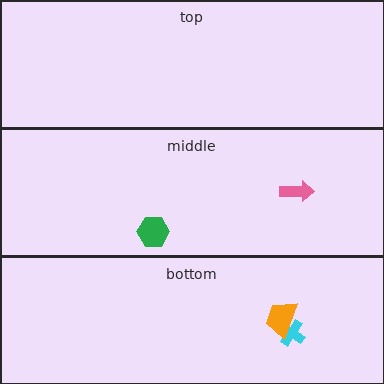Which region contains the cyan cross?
The bottom region.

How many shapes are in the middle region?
2.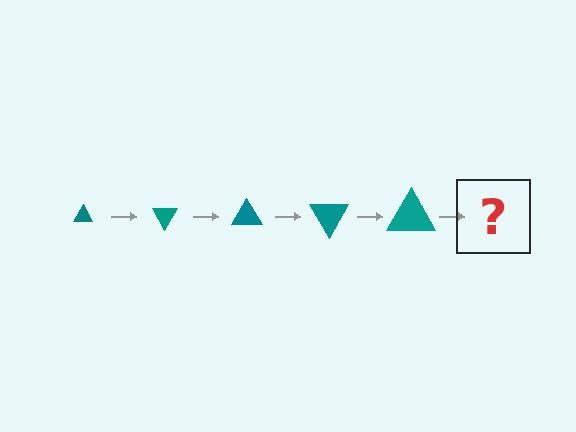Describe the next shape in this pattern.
It should be a triangle, larger than the previous one and rotated 300 degrees from the start.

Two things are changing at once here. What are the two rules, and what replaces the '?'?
The two rules are that the triangle grows larger each step and it rotates 60 degrees each step. The '?' should be a triangle, larger than the previous one and rotated 300 degrees from the start.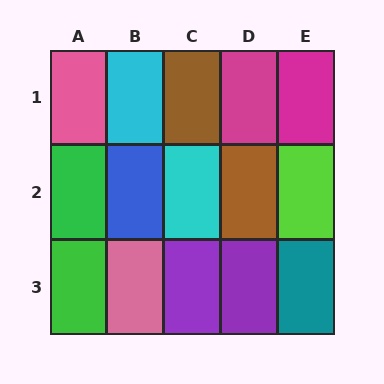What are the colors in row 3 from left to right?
Green, pink, purple, purple, teal.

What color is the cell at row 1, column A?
Pink.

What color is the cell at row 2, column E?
Lime.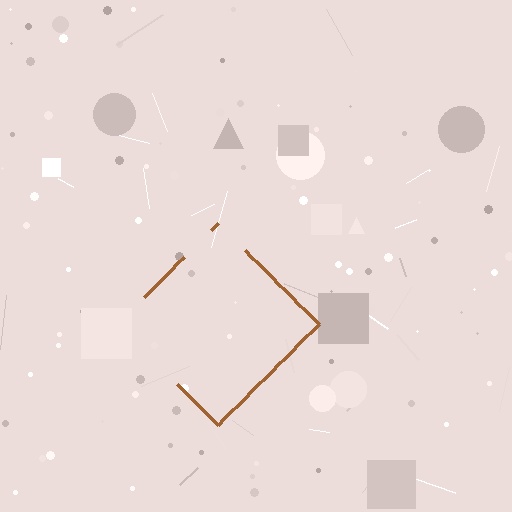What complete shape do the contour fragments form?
The contour fragments form a diamond.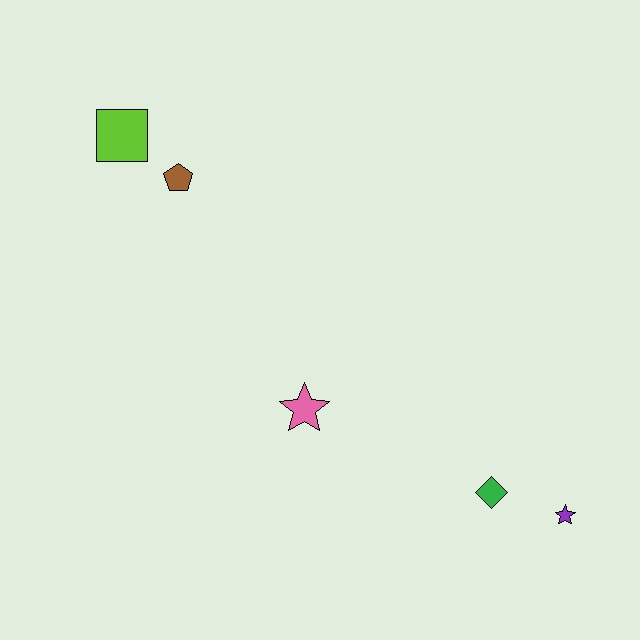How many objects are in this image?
There are 5 objects.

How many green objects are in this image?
There is 1 green object.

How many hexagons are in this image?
There are no hexagons.